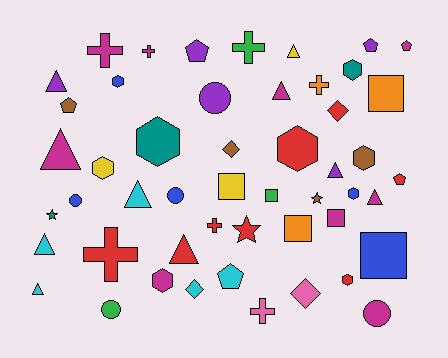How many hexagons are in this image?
There are 9 hexagons.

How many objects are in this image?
There are 50 objects.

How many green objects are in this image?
There are 3 green objects.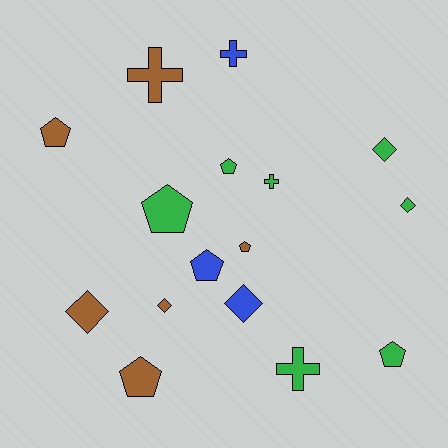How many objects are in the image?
There are 16 objects.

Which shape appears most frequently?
Pentagon, with 7 objects.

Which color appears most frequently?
Green, with 7 objects.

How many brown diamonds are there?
There are 2 brown diamonds.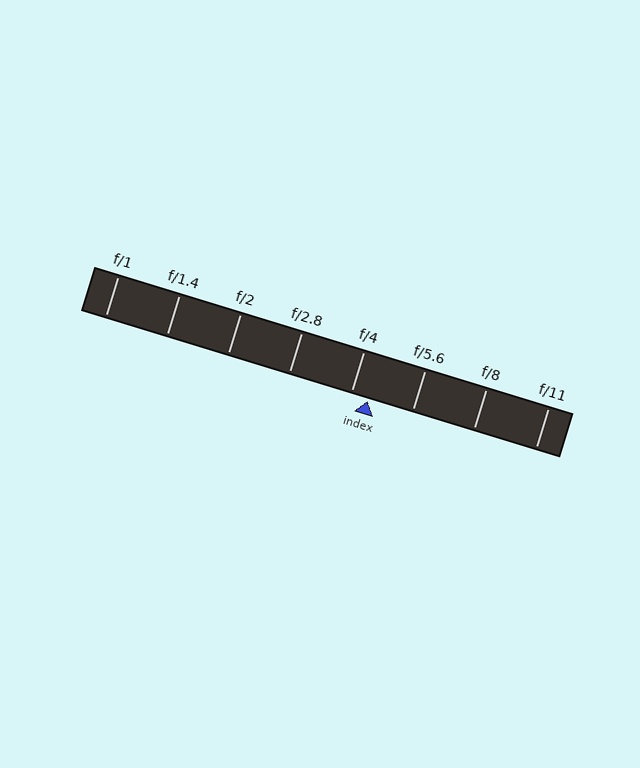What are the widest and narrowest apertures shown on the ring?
The widest aperture shown is f/1 and the narrowest is f/11.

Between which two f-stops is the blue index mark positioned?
The index mark is between f/4 and f/5.6.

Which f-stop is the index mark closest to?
The index mark is closest to f/4.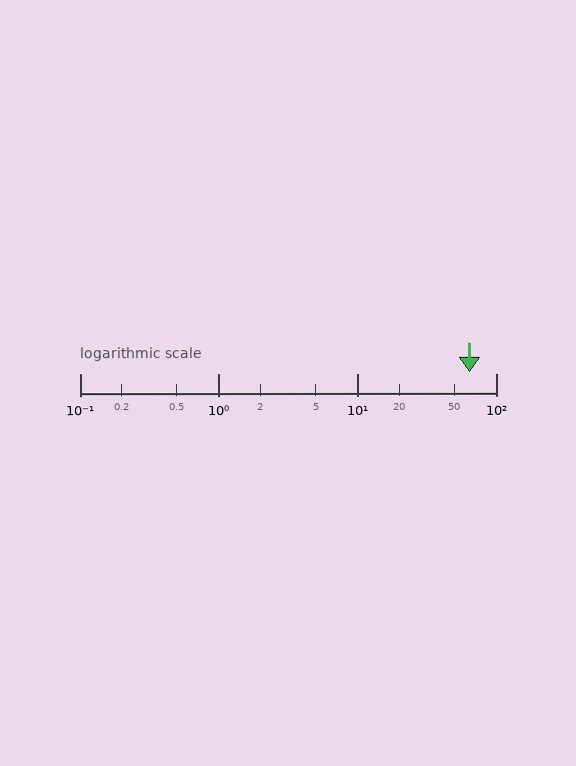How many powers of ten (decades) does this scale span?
The scale spans 3 decades, from 0.1 to 100.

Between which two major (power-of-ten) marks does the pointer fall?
The pointer is between 10 and 100.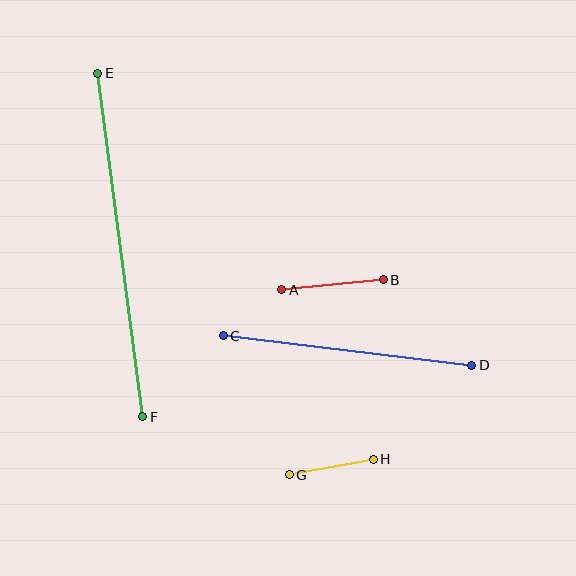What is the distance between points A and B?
The distance is approximately 102 pixels.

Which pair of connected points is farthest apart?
Points E and F are farthest apart.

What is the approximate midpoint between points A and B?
The midpoint is at approximately (332, 285) pixels.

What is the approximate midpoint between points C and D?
The midpoint is at approximately (348, 351) pixels.